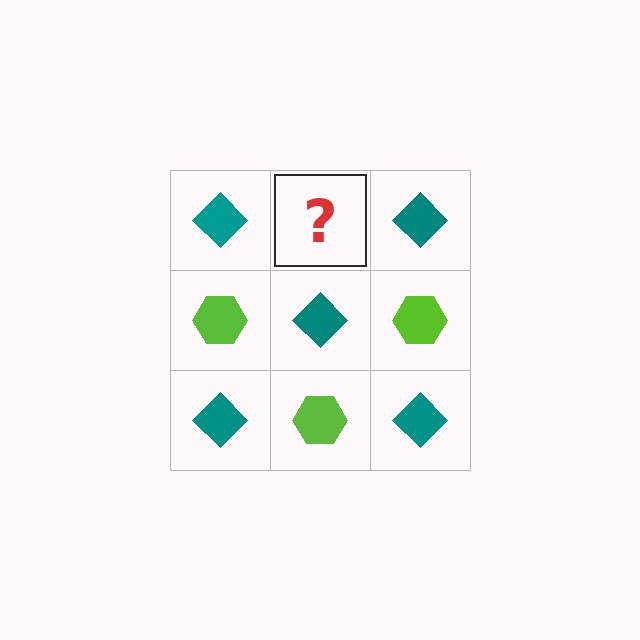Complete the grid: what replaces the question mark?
The question mark should be replaced with a lime hexagon.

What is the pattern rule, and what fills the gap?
The rule is that it alternates teal diamond and lime hexagon in a checkerboard pattern. The gap should be filled with a lime hexagon.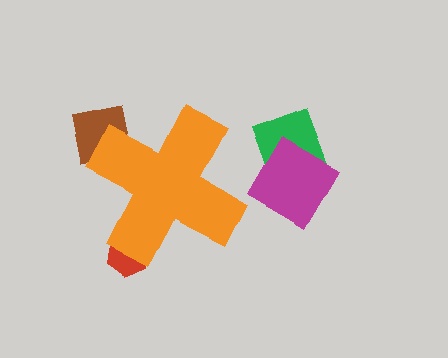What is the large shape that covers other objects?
An orange cross.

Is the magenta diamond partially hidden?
No, the magenta diamond is fully visible.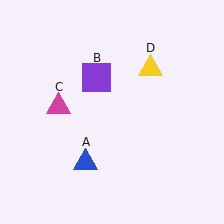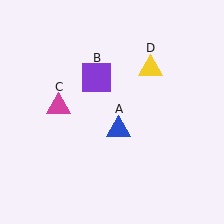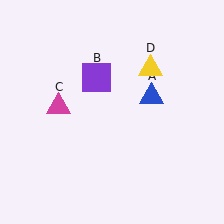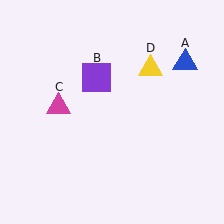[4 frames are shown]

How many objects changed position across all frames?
1 object changed position: blue triangle (object A).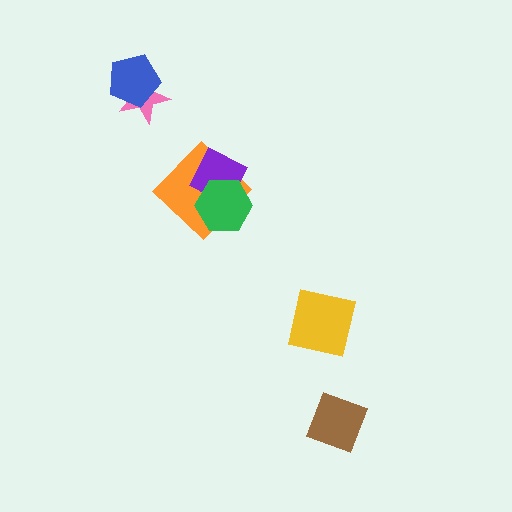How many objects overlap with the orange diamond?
2 objects overlap with the orange diamond.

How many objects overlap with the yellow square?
0 objects overlap with the yellow square.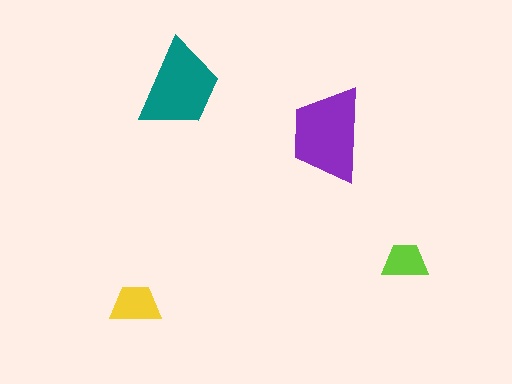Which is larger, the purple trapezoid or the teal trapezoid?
The purple one.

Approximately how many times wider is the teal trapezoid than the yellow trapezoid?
About 2 times wider.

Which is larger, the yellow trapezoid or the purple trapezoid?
The purple one.